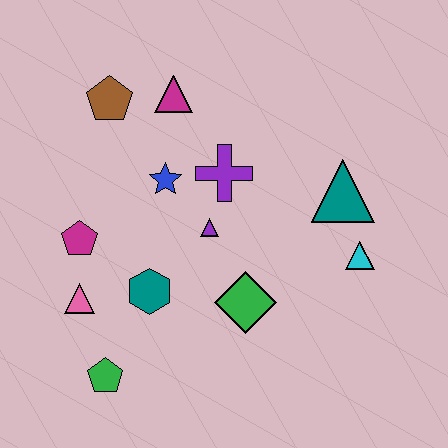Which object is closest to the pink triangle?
The magenta pentagon is closest to the pink triangle.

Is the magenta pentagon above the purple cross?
No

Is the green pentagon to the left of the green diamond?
Yes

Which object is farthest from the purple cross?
The green pentagon is farthest from the purple cross.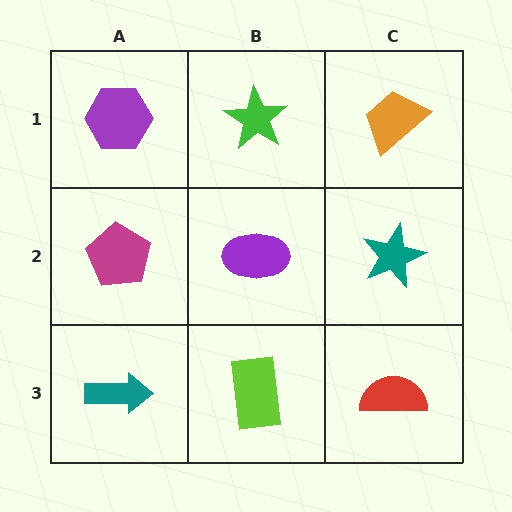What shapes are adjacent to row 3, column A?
A magenta pentagon (row 2, column A), a lime rectangle (row 3, column B).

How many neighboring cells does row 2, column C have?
3.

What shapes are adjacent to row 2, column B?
A green star (row 1, column B), a lime rectangle (row 3, column B), a magenta pentagon (row 2, column A), a teal star (row 2, column C).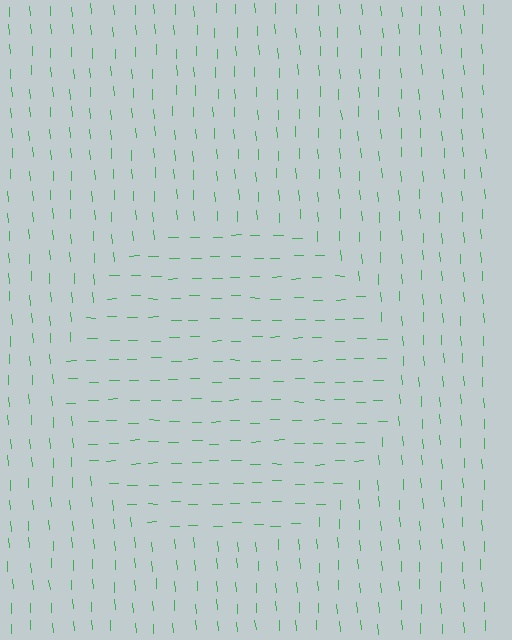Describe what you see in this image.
The image is filled with small green line segments. A circle region in the image has lines oriented differently from the surrounding lines, creating a visible texture boundary.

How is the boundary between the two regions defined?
The boundary is defined purely by a change in line orientation (approximately 86 degrees difference). All lines are the same color and thickness.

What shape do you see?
I see a circle.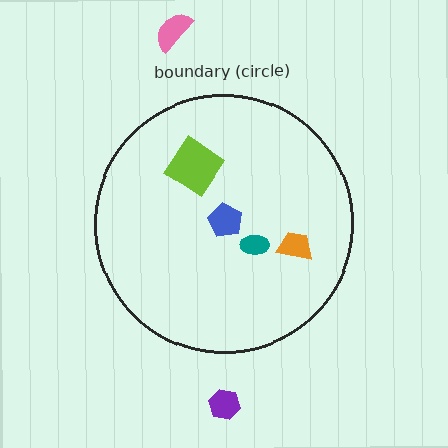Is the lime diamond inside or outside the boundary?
Inside.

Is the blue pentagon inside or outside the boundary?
Inside.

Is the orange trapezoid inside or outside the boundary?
Inside.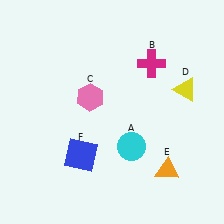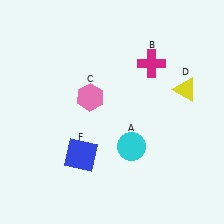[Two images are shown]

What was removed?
The orange triangle (E) was removed in Image 2.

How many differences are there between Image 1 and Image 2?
There is 1 difference between the two images.